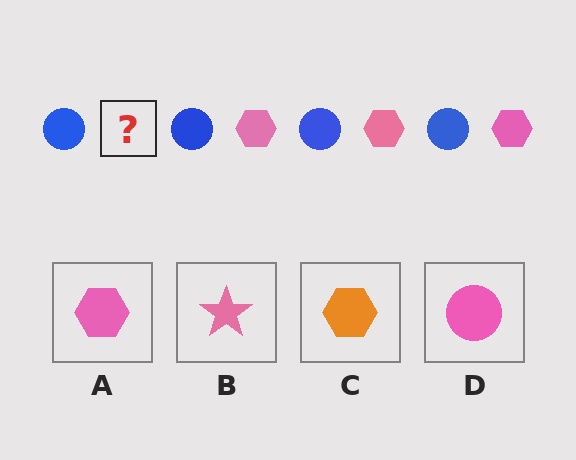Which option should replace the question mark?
Option A.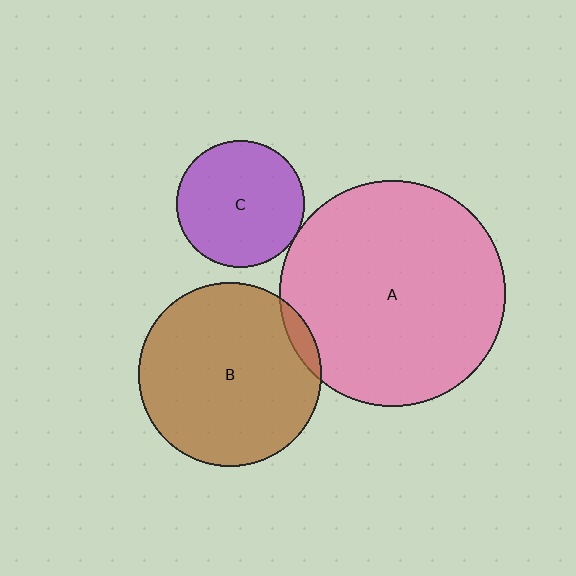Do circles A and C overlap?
Yes.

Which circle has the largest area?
Circle A (pink).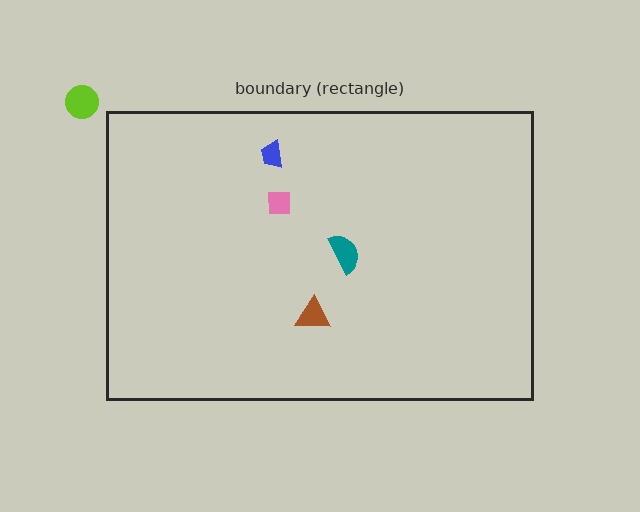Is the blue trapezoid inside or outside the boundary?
Inside.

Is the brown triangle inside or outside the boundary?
Inside.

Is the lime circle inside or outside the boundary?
Outside.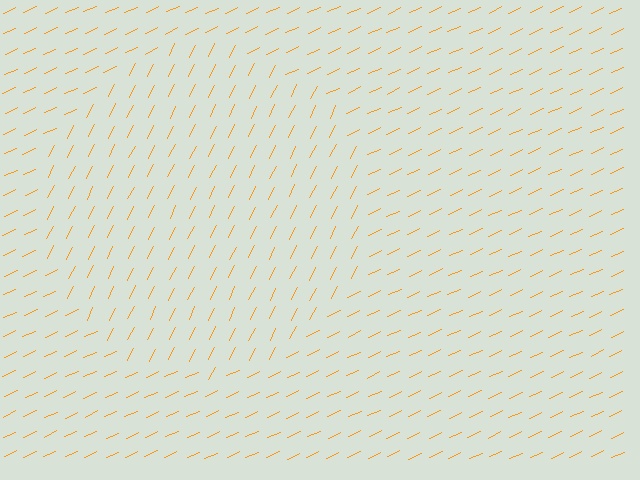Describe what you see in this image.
The image is filled with small orange line segments. A circle region in the image has lines oriented differently from the surrounding lines, creating a visible texture boundary.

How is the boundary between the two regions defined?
The boundary is defined purely by a change in line orientation (approximately 39 degrees difference). All lines are the same color and thickness.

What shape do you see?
I see a circle.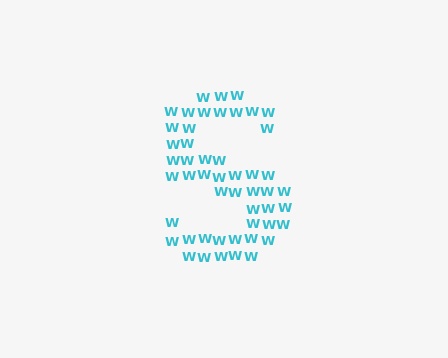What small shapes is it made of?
It is made of small letter W's.